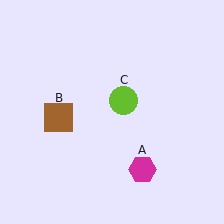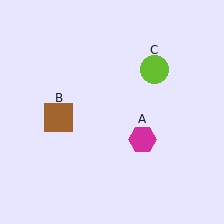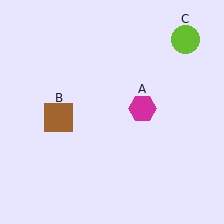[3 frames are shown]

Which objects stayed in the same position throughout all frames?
Brown square (object B) remained stationary.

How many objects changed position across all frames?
2 objects changed position: magenta hexagon (object A), lime circle (object C).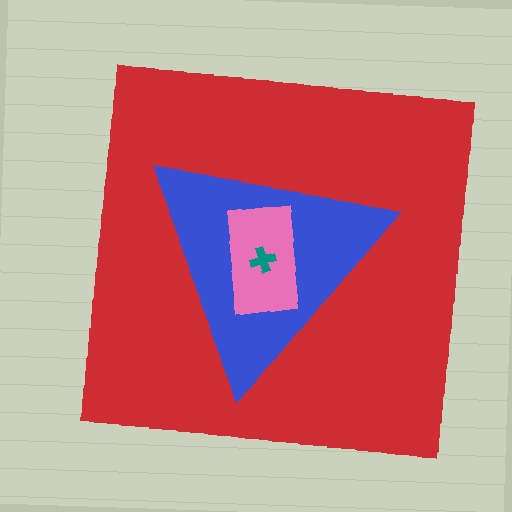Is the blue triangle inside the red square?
Yes.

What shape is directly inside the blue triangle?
The pink rectangle.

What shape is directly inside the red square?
The blue triangle.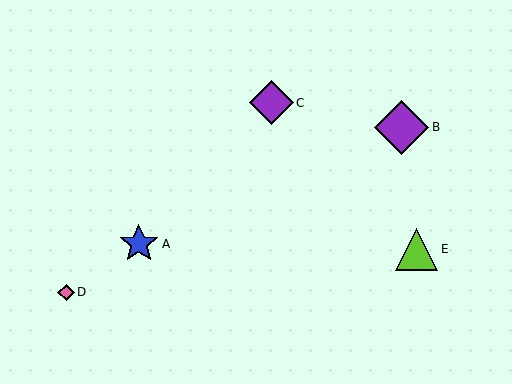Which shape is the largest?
The purple diamond (labeled B) is the largest.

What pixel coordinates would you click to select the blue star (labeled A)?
Click at (139, 244) to select the blue star A.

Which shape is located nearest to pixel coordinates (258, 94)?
The purple diamond (labeled C) at (271, 103) is nearest to that location.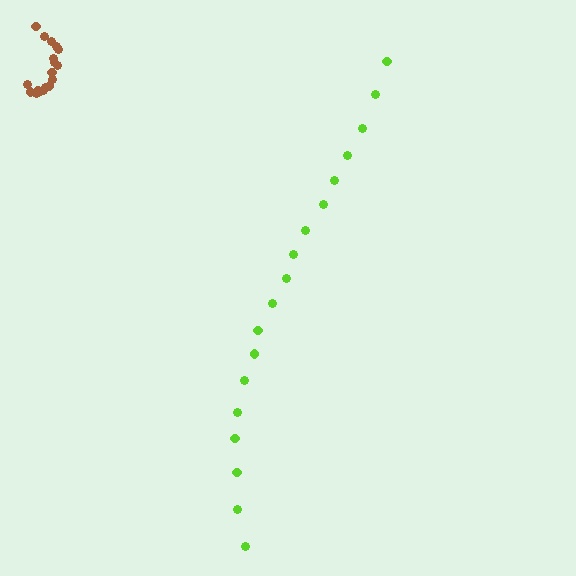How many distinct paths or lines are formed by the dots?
There are 2 distinct paths.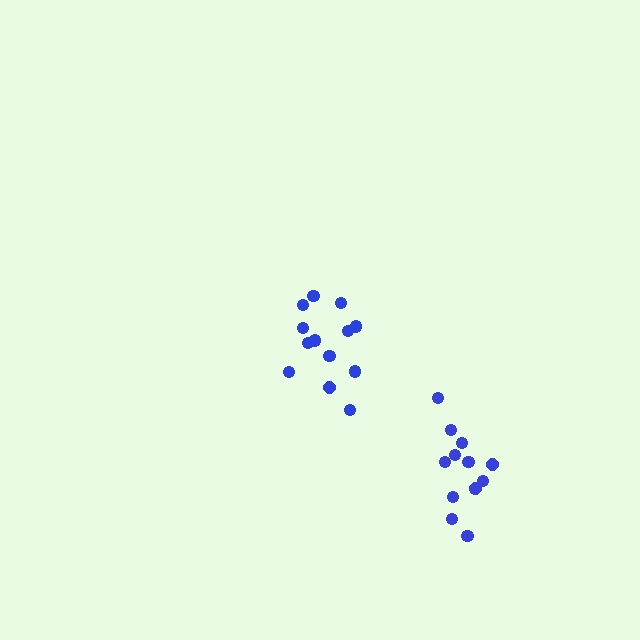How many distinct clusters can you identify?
There are 2 distinct clusters.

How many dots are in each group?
Group 1: 13 dots, Group 2: 13 dots (26 total).